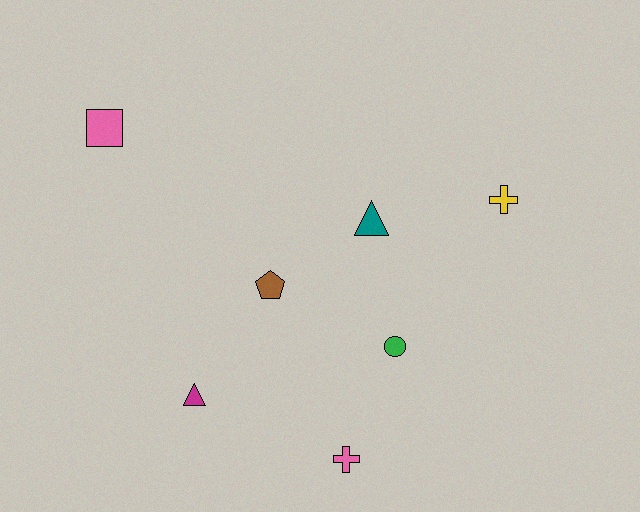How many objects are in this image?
There are 7 objects.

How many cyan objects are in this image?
There are no cyan objects.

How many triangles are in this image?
There are 2 triangles.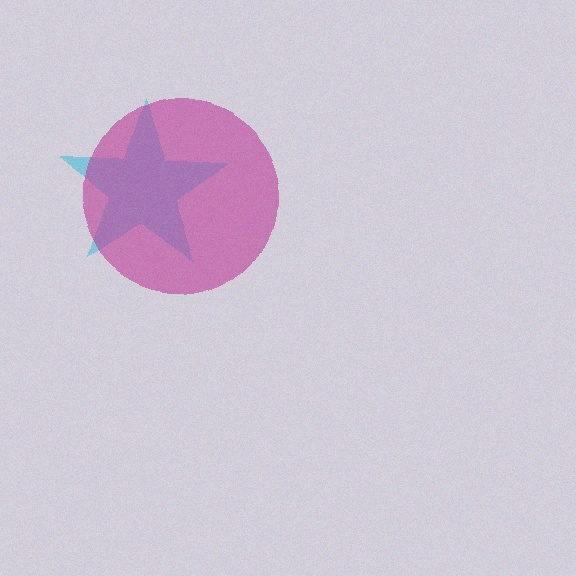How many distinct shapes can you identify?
There are 2 distinct shapes: a cyan star, a magenta circle.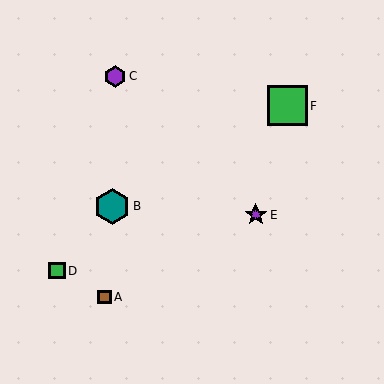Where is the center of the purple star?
The center of the purple star is at (256, 215).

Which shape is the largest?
The green square (labeled F) is the largest.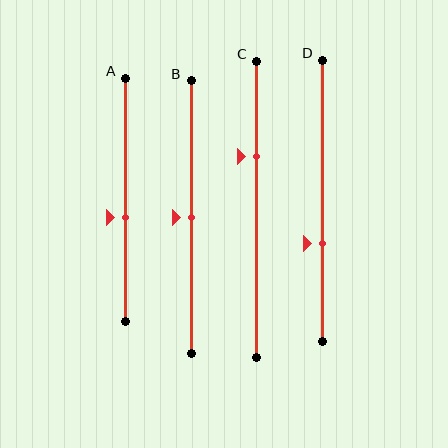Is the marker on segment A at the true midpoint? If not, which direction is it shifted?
No, the marker on segment A is shifted downward by about 7% of the segment length.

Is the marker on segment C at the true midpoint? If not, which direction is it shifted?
No, the marker on segment C is shifted upward by about 18% of the segment length.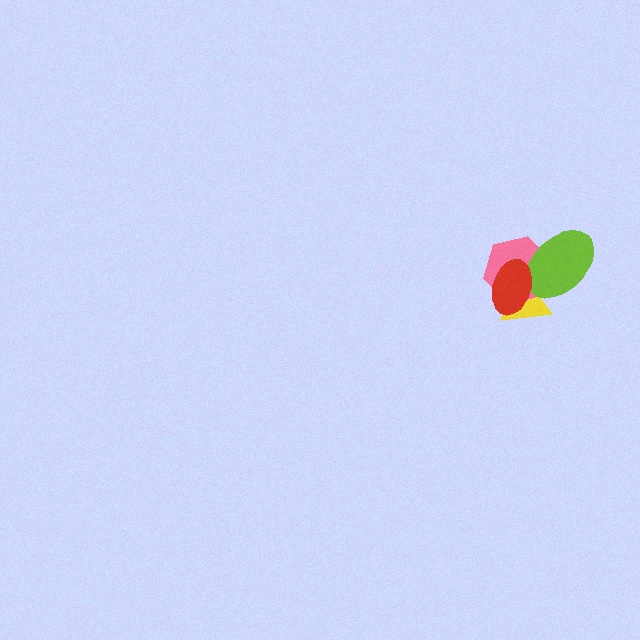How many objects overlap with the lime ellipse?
3 objects overlap with the lime ellipse.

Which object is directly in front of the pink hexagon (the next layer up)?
The lime ellipse is directly in front of the pink hexagon.